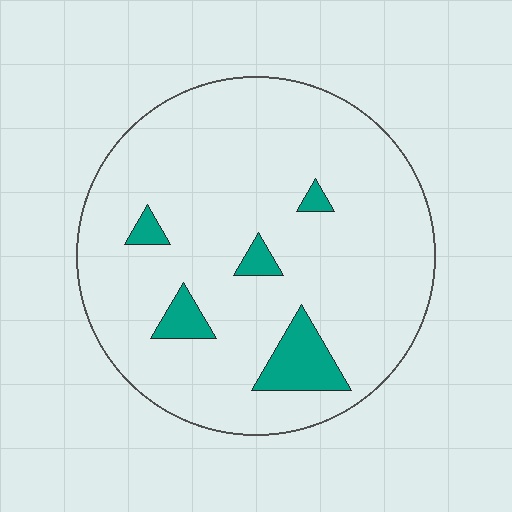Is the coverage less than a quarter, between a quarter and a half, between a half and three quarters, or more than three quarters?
Less than a quarter.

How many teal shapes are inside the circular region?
5.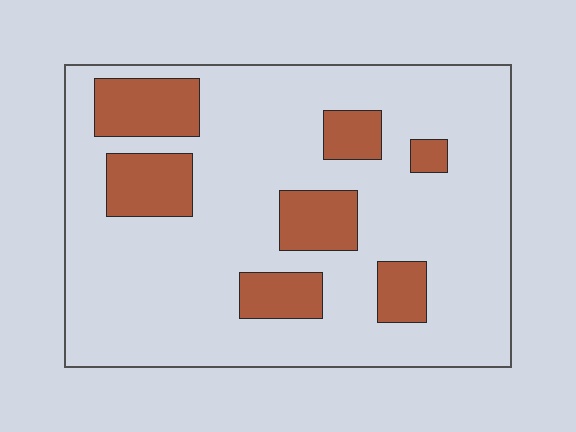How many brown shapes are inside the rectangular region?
7.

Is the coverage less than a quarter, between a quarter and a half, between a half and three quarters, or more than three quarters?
Less than a quarter.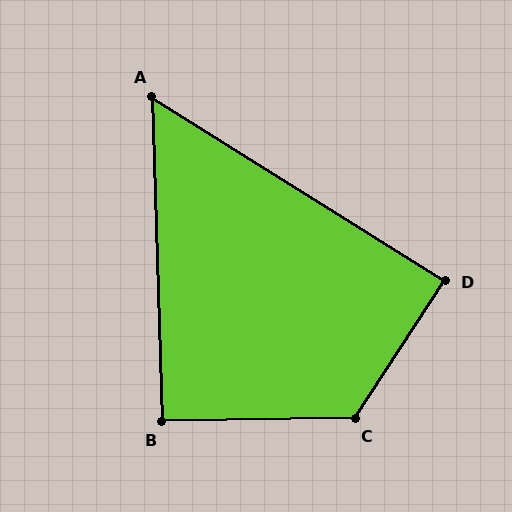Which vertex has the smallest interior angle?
A, at approximately 56 degrees.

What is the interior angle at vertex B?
Approximately 91 degrees (approximately right).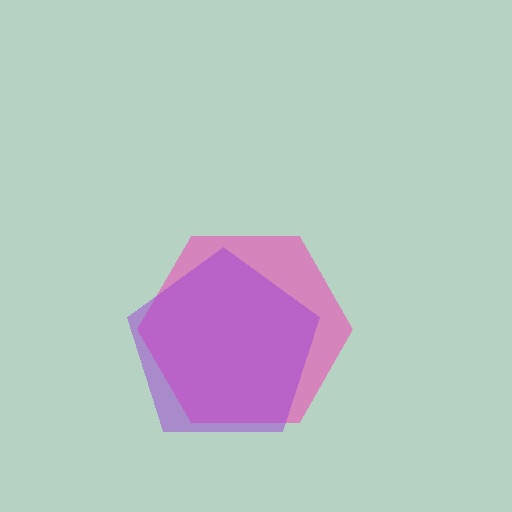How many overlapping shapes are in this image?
There are 2 overlapping shapes in the image.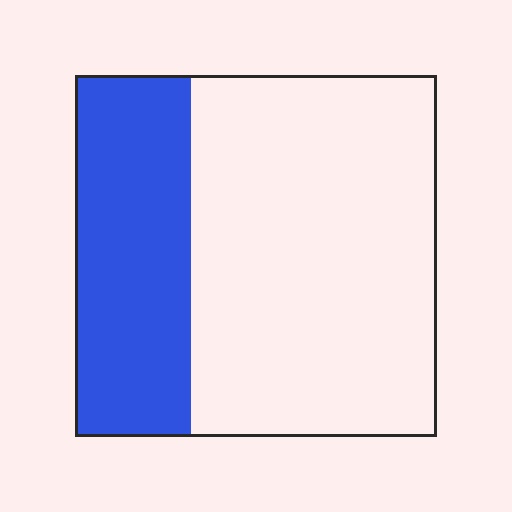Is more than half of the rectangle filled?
No.